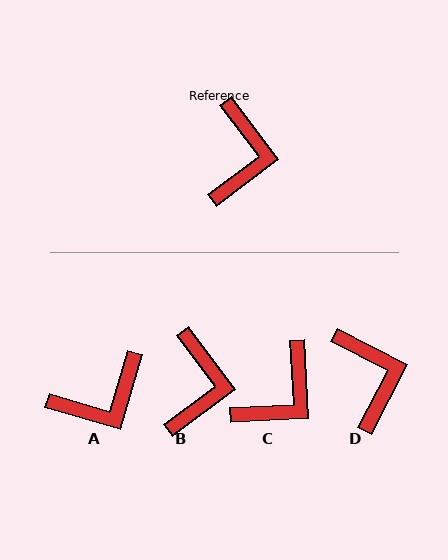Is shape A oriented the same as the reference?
No, it is off by about 53 degrees.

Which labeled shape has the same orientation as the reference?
B.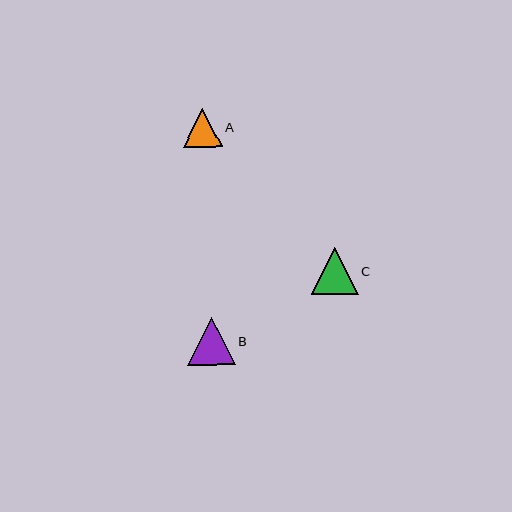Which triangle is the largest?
Triangle B is the largest with a size of approximately 47 pixels.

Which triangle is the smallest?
Triangle A is the smallest with a size of approximately 39 pixels.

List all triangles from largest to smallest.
From largest to smallest: B, C, A.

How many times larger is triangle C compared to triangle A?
Triangle C is approximately 1.2 times the size of triangle A.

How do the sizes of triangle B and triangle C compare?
Triangle B and triangle C are approximately the same size.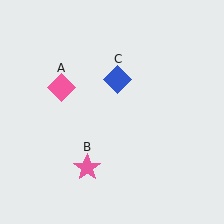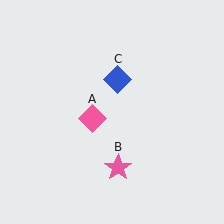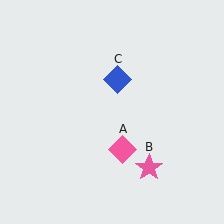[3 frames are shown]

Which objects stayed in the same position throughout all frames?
Blue diamond (object C) remained stationary.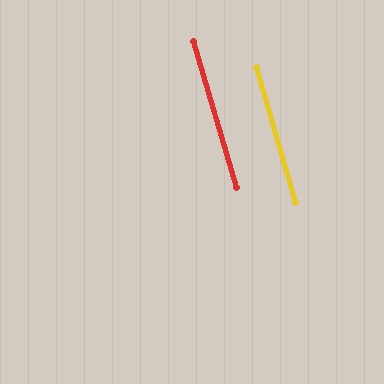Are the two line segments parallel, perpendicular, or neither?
Parallel — their directions differ by only 0.3°.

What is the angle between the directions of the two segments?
Approximately 0 degrees.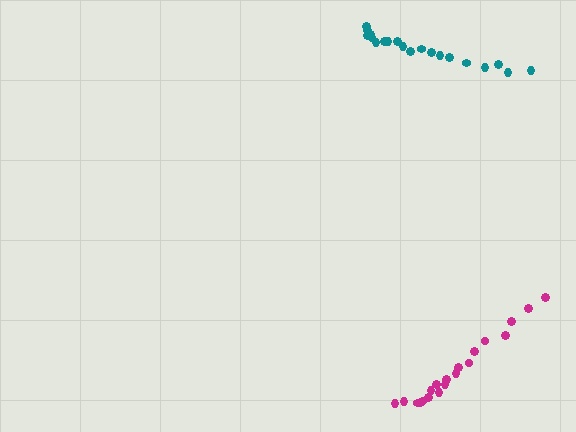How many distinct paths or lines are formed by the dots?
There are 2 distinct paths.